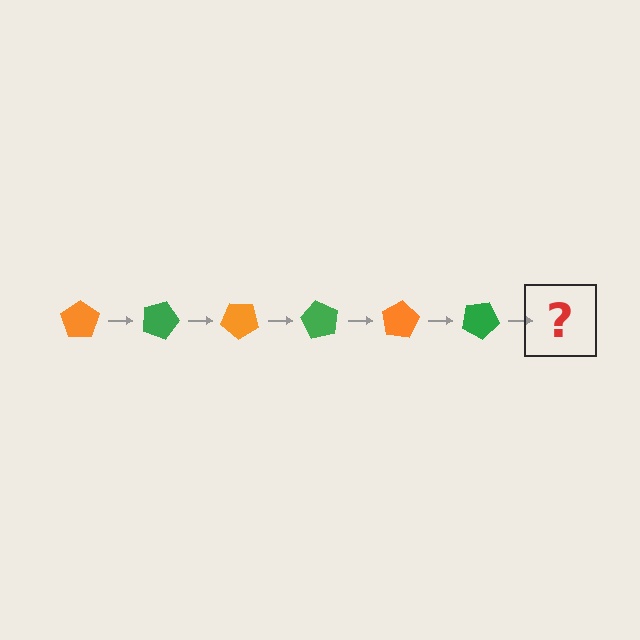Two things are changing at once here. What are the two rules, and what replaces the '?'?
The two rules are that it rotates 20 degrees each step and the color cycles through orange and green. The '?' should be an orange pentagon, rotated 120 degrees from the start.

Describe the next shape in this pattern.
It should be an orange pentagon, rotated 120 degrees from the start.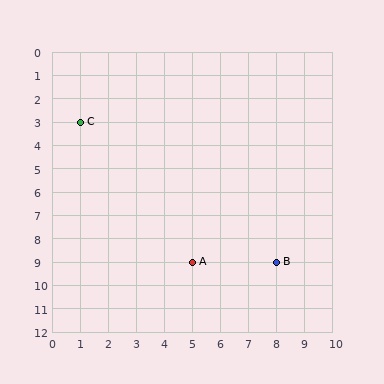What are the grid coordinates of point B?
Point B is at grid coordinates (8, 9).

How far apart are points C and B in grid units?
Points C and B are 7 columns and 6 rows apart (about 9.2 grid units diagonally).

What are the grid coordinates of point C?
Point C is at grid coordinates (1, 3).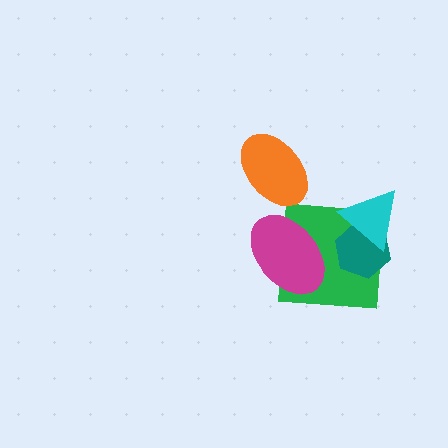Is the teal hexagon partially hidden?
Yes, it is partially covered by another shape.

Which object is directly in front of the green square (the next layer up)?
The teal hexagon is directly in front of the green square.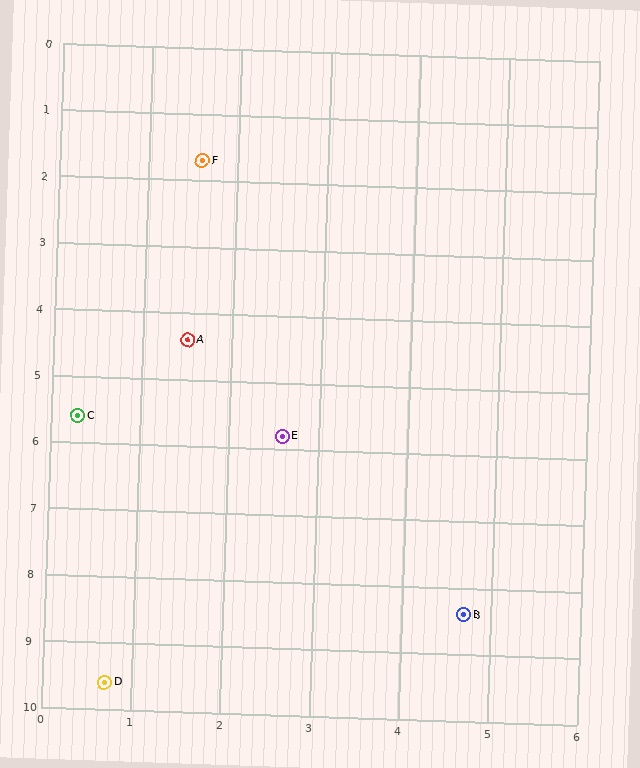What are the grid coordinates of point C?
Point C is at approximately (0.3, 5.6).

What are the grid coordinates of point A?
Point A is at approximately (1.5, 4.4).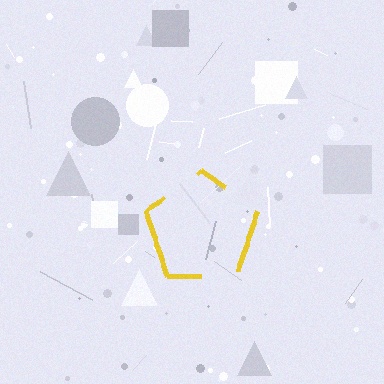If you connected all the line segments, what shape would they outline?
They would outline a pentagon.